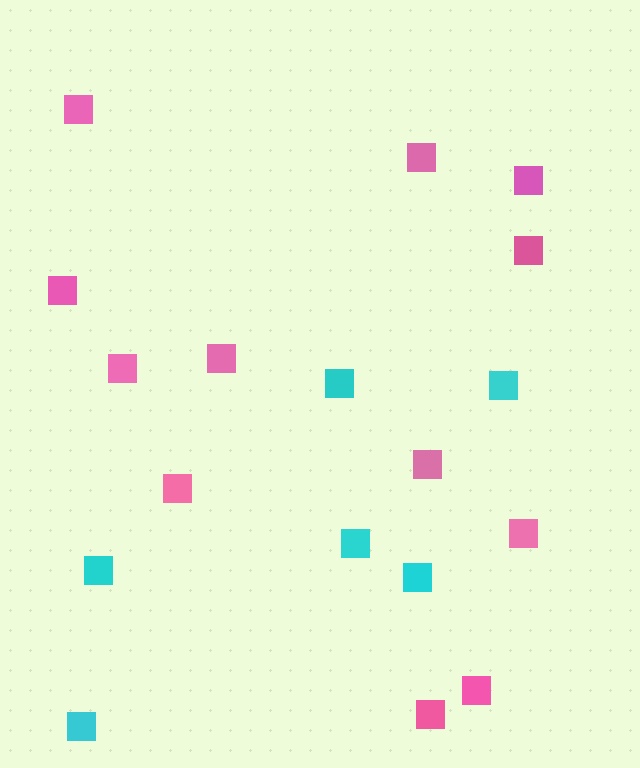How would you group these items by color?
There are 2 groups: one group of pink squares (12) and one group of cyan squares (6).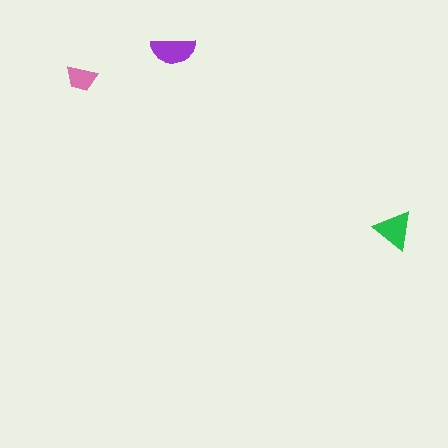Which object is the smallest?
The pink trapezoid.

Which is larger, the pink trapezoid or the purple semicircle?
The purple semicircle.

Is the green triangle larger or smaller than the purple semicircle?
Smaller.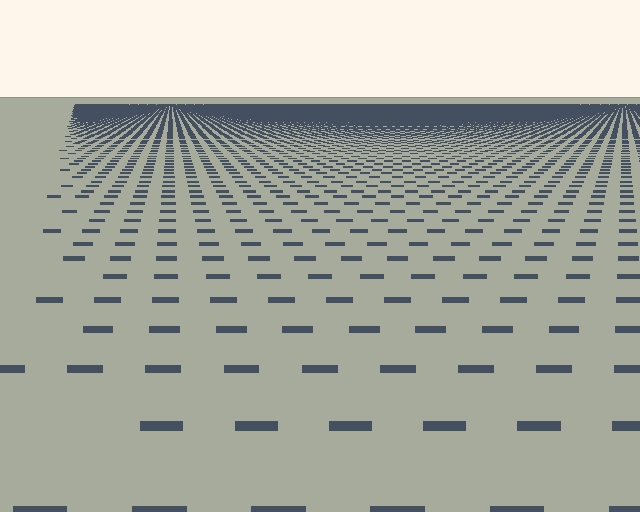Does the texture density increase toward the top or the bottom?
Density increases toward the top.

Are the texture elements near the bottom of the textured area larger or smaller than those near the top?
Larger. Near the bottom, elements are closer to the viewer and appear at a bigger on-screen size.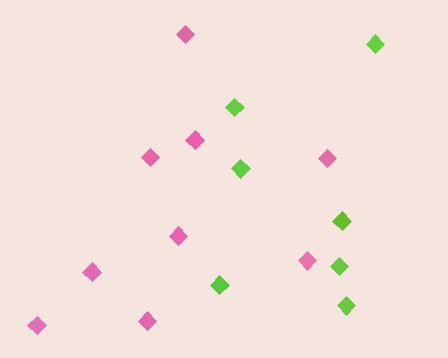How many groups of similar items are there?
There are 2 groups: one group of pink diamonds (9) and one group of lime diamonds (7).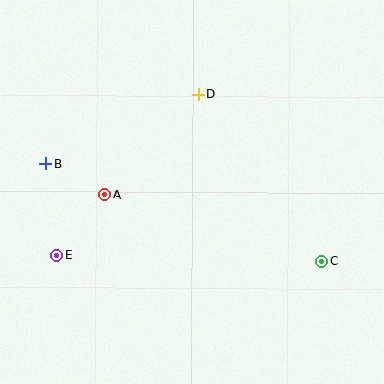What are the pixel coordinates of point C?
Point C is at (322, 261).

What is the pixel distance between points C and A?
The distance between C and A is 227 pixels.